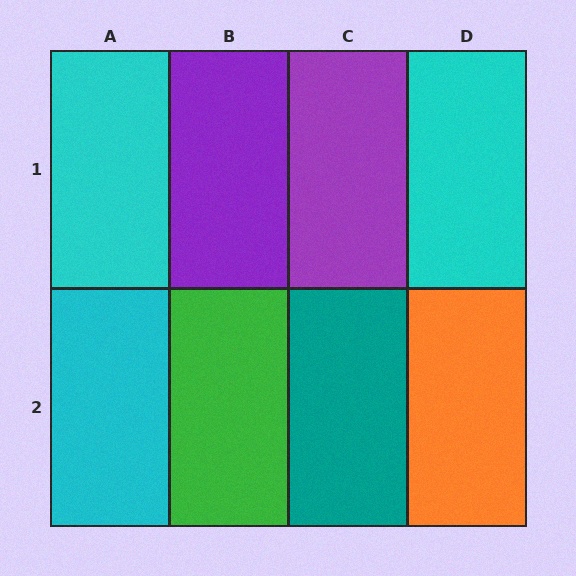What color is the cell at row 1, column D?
Cyan.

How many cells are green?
1 cell is green.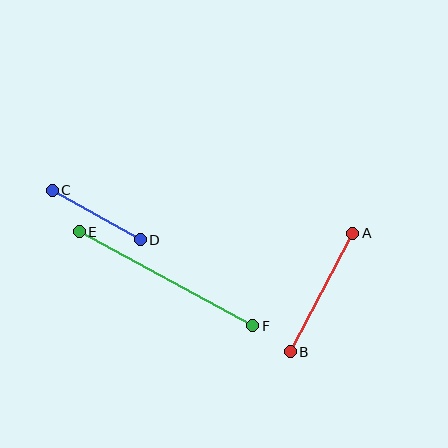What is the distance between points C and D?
The distance is approximately 101 pixels.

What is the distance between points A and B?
The distance is approximately 134 pixels.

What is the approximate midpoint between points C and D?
The midpoint is at approximately (96, 215) pixels.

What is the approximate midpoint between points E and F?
The midpoint is at approximately (166, 279) pixels.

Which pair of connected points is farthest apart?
Points E and F are farthest apart.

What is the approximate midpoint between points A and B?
The midpoint is at approximately (322, 292) pixels.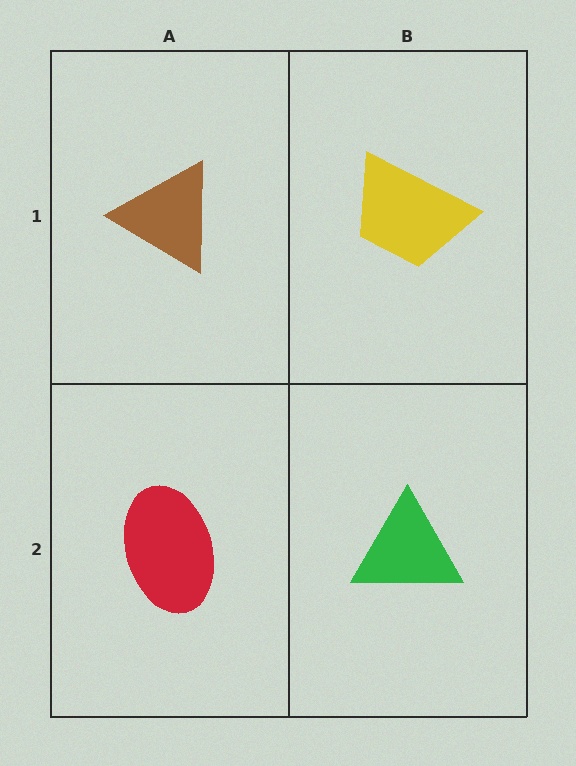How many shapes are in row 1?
2 shapes.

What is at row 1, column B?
A yellow trapezoid.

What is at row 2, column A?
A red ellipse.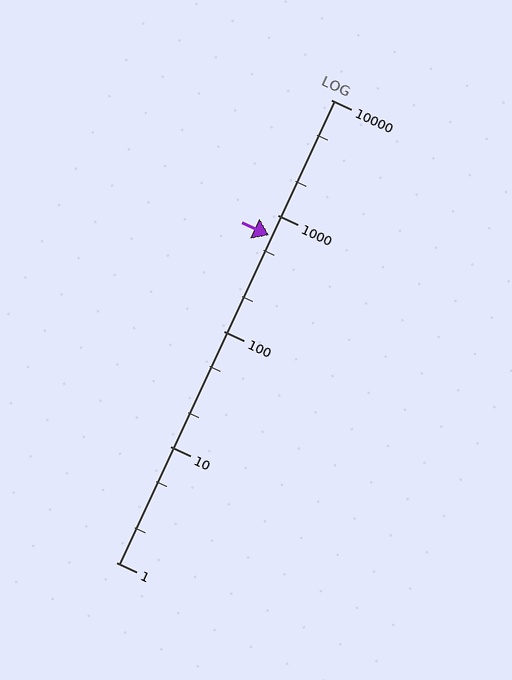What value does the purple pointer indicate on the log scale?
The pointer indicates approximately 670.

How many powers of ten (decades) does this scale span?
The scale spans 4 decades, from 1 to 10000.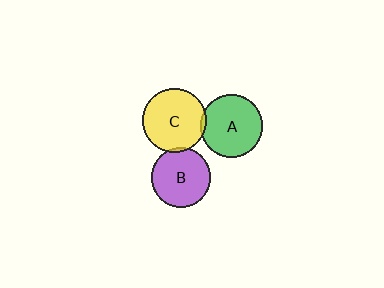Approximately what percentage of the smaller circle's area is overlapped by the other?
Approximately 5%.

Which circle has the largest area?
Circle C (yellow).